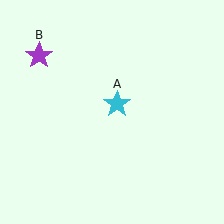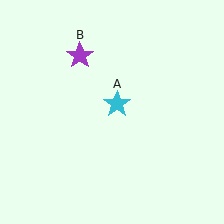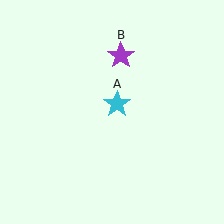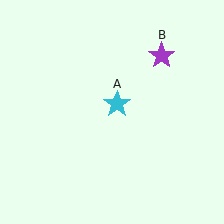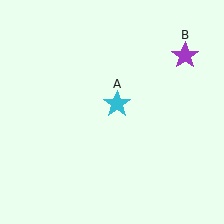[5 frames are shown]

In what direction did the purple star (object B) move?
The purple star (object B) moved right.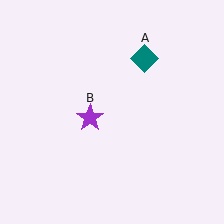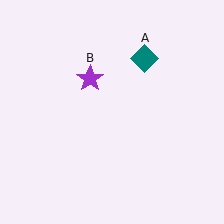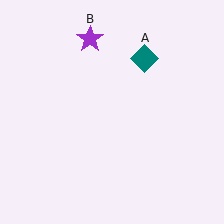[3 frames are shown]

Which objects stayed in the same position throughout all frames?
Teal diamond (object A) remained stationary.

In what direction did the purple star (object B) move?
The purple star (object B) moved up.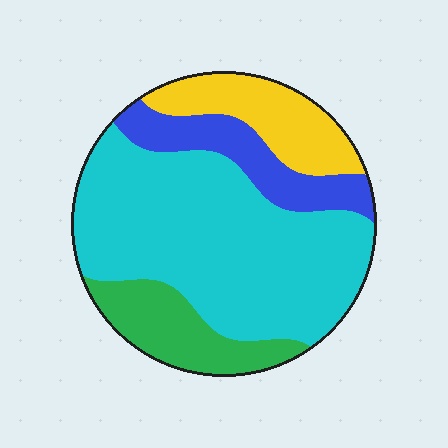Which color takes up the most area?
Cyan, at roughly 55%.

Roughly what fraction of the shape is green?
Green takes up about one sixth (1/6) of the shape.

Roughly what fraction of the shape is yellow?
Yellow takes up about one sixth (1/6) of the shape.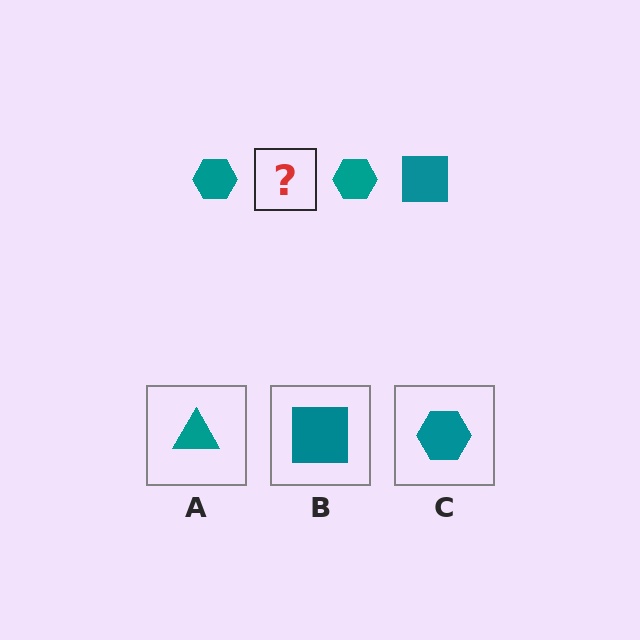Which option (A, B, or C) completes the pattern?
B.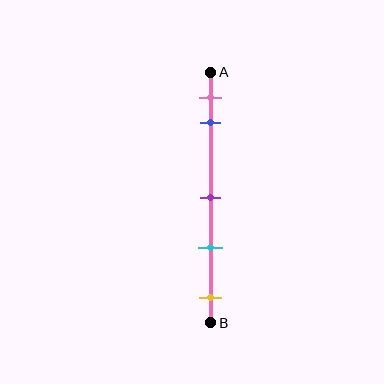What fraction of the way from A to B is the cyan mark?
The cyan mark is approximately 70% (0.7) of the way from A to B.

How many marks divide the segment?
There are 5 marks dividing the segment.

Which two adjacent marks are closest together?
The pink and blue marks are the closest adjacent pair.